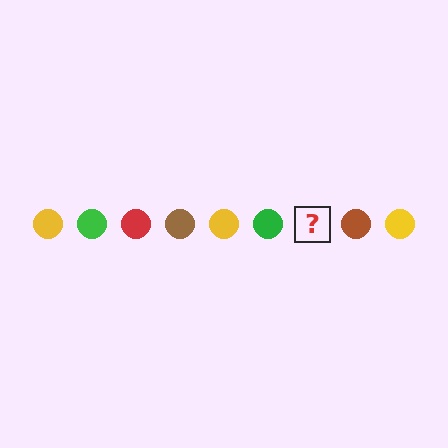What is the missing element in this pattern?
The missing element is a red circle.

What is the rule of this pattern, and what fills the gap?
The rule is that the pattern cycles through yellow, green, red, brown circles. The gap should be filled with a red circle.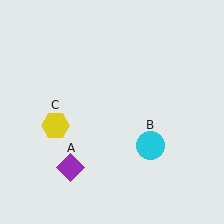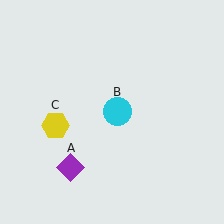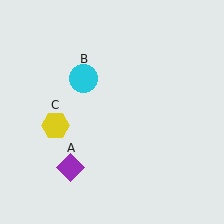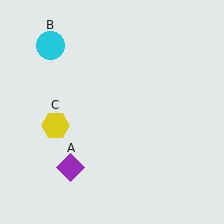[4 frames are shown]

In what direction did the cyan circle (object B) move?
The cyan circle (object B) moved up and to the left.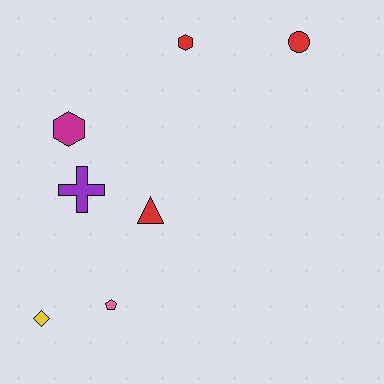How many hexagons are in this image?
There are 2 hexagons.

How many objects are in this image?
There are 7 objects.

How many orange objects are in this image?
There are no orange objects.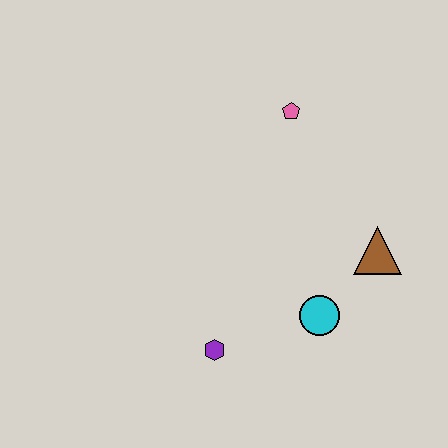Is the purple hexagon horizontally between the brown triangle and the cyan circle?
No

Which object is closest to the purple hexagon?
The cyan circle is closest to the purple hexagon.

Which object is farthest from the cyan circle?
The pink pentagon is farthest from the cyan circle.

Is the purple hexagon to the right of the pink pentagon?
No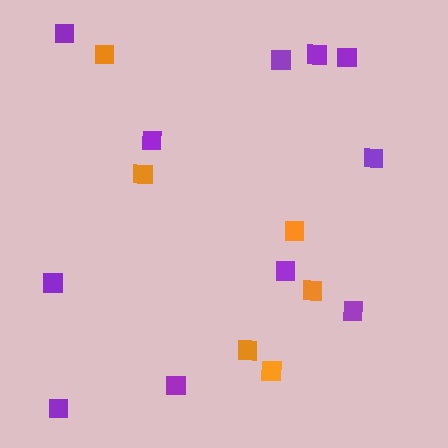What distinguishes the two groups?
There are 2 groups: one group of orange squares (6) and one group of purple squares (11).